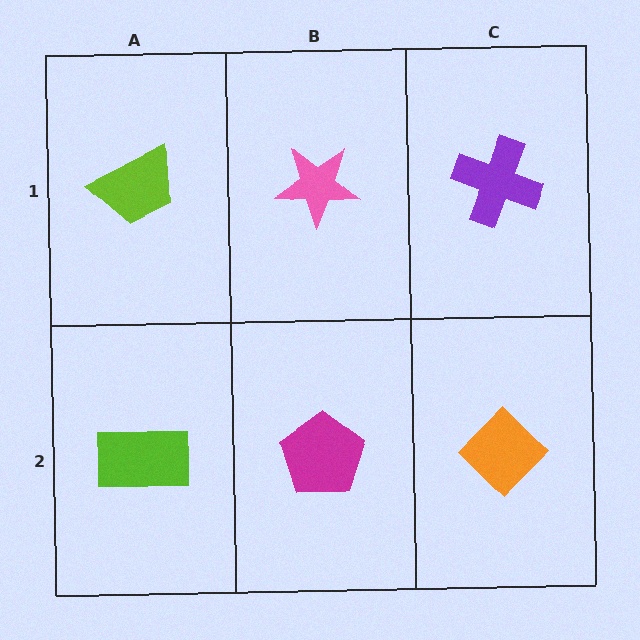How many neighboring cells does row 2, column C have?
2.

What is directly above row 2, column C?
A purple cross.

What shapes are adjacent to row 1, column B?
A magenta pentagon (row 2, column B), a lime trapezoid (row 1, column A), a purple cross (row 1, column C).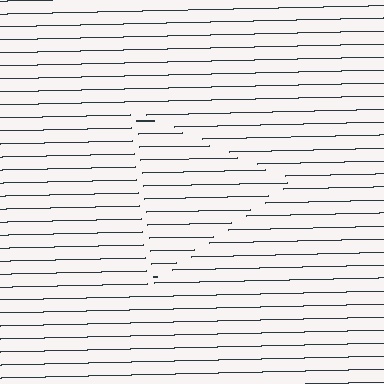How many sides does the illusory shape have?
3 sides — the line-ends trace a triangle.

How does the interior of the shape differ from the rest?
The interior of the shape contains the same grating, shifted by half a period — the contour is defined by the phase discontinuity where line-ends from the inner and outer gratings abut.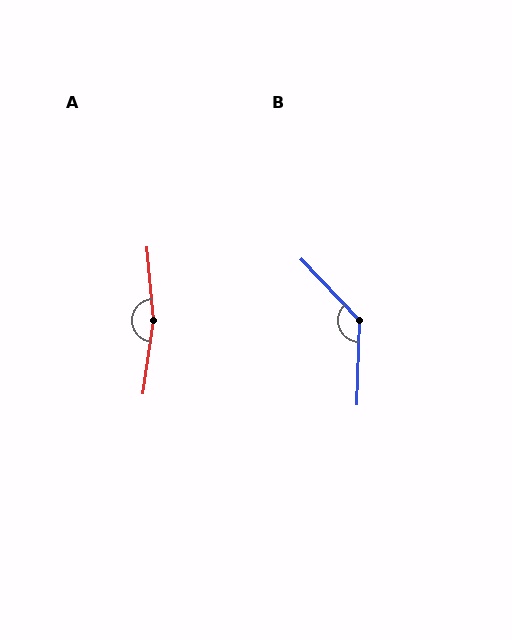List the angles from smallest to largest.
B (135°), A (167°).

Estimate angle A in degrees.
Approximately 167 degrees.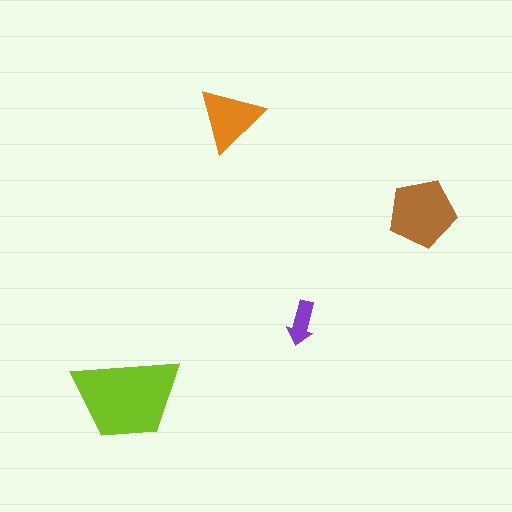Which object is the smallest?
The purple arrow.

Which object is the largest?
The lime trapezoid.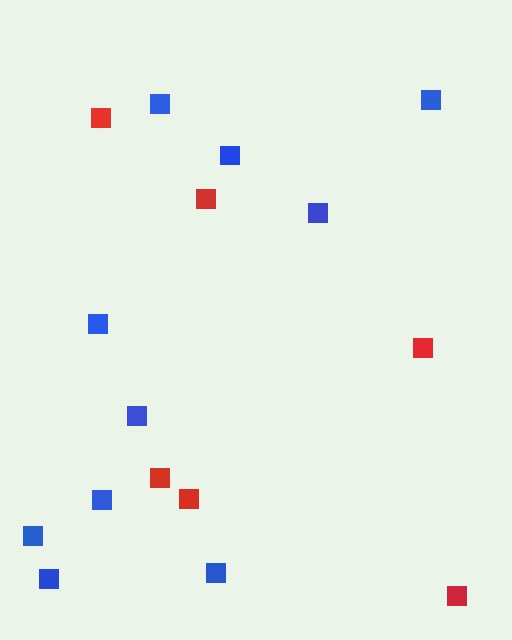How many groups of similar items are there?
There are 2 groups: one group of red squares (6) and one group of blue squares (10).